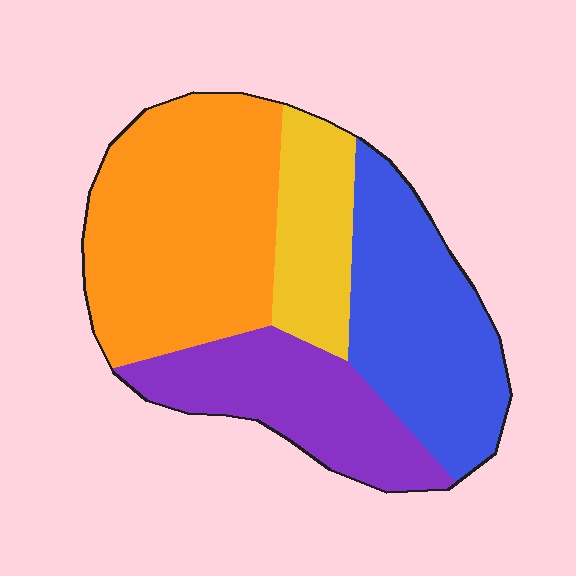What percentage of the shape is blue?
Blue covers about 25% of the shape.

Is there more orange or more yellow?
Orange.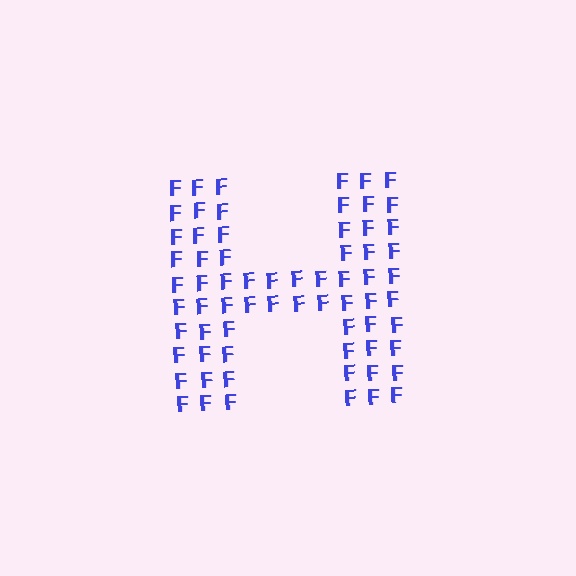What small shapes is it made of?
It is made of small letter F's.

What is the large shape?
The large shape is the letter H.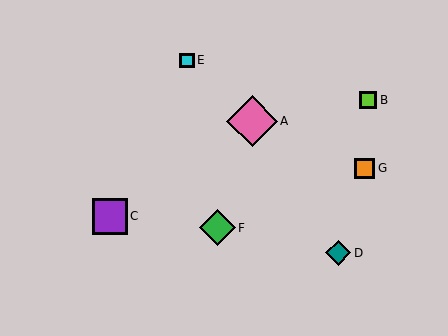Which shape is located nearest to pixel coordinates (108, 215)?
The purple square (labeled C) at (110, 216) is nearest to that location.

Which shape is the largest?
The pink diamond (labeled A) is the largest.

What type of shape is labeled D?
Shape D is a teal diamond.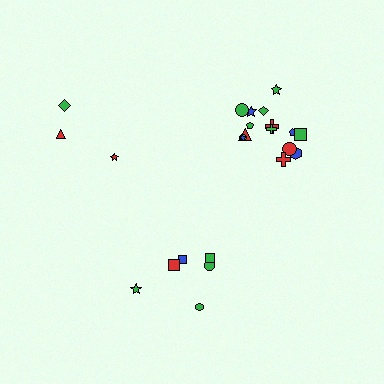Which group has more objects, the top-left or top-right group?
The top-right group.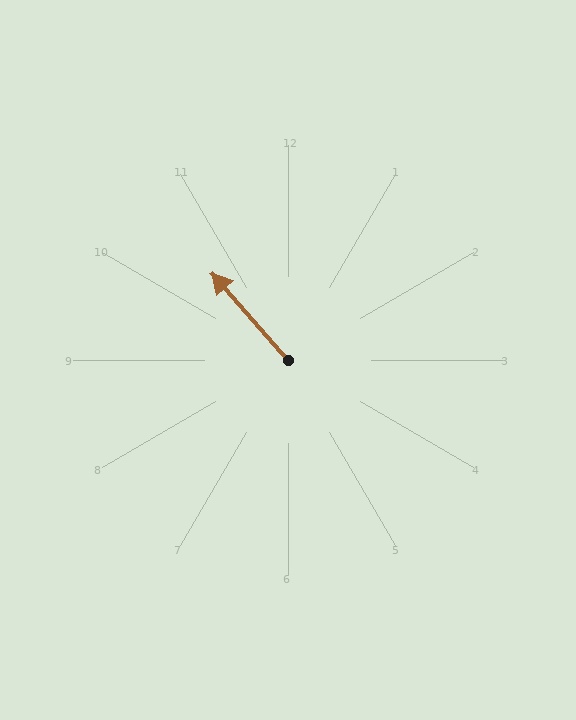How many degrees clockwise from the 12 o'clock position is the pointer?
Approximately 319 degrees.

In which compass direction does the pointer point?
Northwest.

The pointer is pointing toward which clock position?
Roughly 11 o'clock.